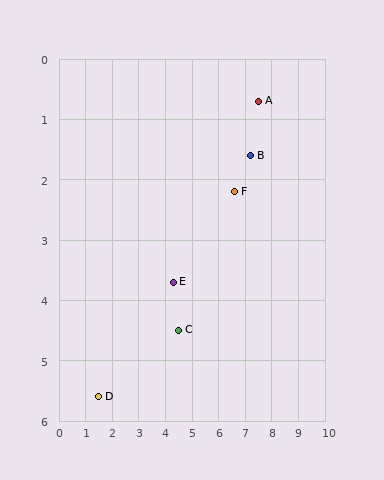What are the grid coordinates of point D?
Point D is at approximately (1.5, 5.6).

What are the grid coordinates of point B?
Point B is at approximately (7.2, 1.6).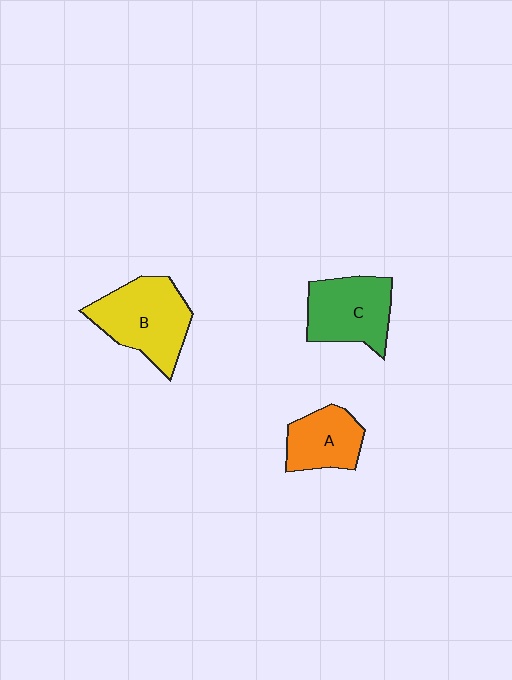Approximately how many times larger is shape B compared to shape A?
Approximately 1.6 times.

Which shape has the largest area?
Shape B (yellow).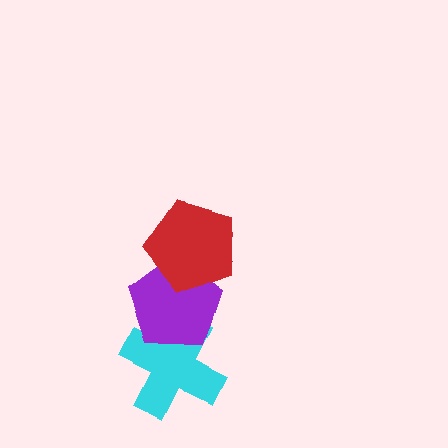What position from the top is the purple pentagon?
The purple pentagon is 2nd from the top.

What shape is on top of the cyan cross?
The purple pentagon is on top of the cyan cross.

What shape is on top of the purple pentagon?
The red pentagon is on top of the purple pentagon.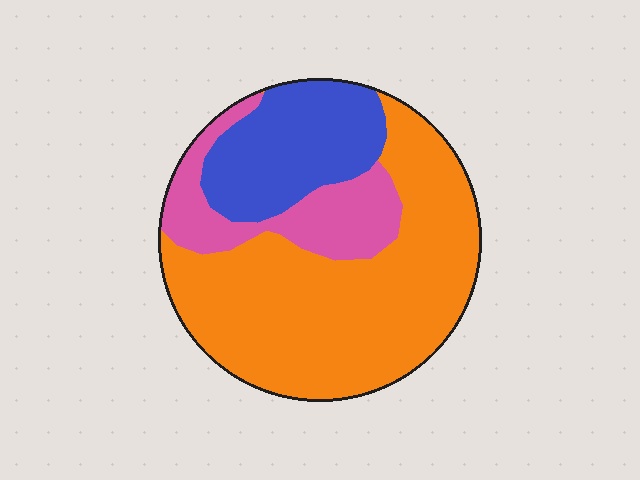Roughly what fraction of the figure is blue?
Blue covers about 20% of the figure.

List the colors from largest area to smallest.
From largest to smallest: orange, blue, pink.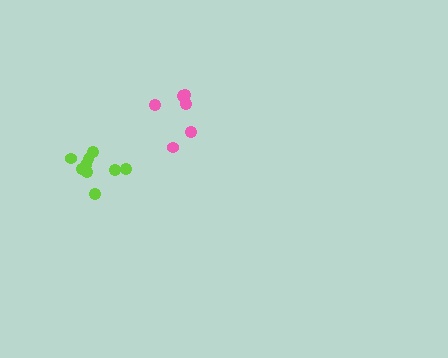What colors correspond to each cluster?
The clusters are colored: lime, pink.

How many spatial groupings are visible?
There are 2 spatial groupings.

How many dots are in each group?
Group 1: 9 dots, Group 2: 6 dots (15 total).